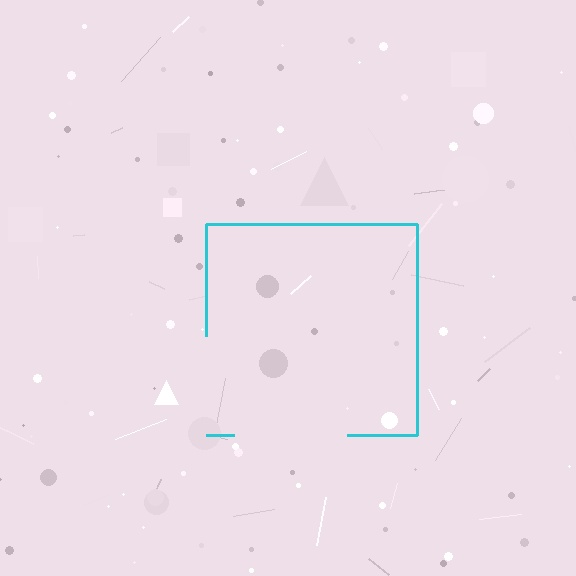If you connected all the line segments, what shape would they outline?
They would outline a square.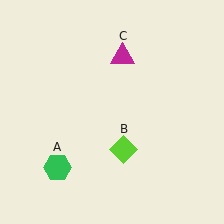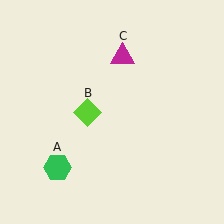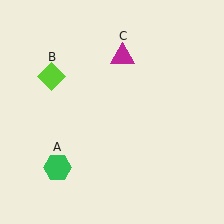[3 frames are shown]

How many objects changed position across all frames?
1 object changed position: lime diamond (object B).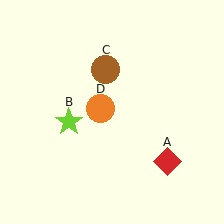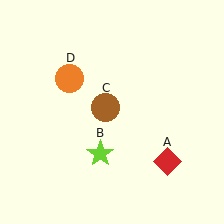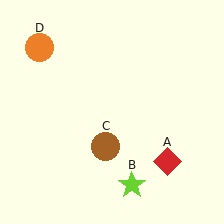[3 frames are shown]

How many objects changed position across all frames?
3 objects changed position: lime star (object B), brown circle (object C), orange circle (object D).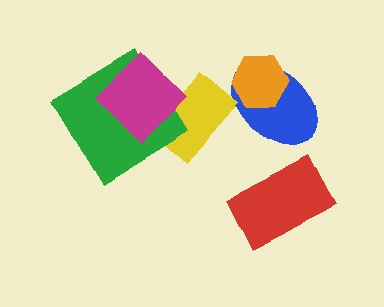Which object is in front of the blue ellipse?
The orange hexagon is in front of the blue ellipse.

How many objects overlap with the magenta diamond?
2 objects overlap with the magenta diamond.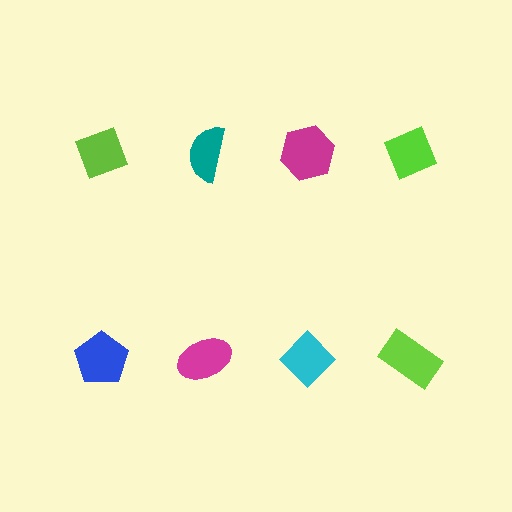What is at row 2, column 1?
A blue pentagon.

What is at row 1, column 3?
A magenta hexagon.